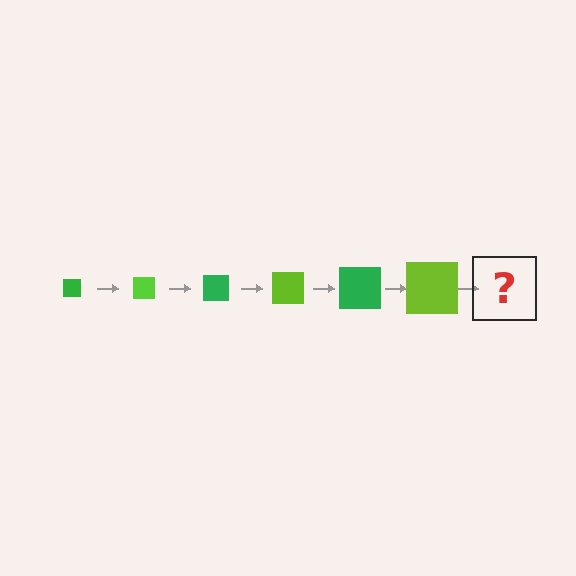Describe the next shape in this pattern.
It should be a green square, larger than the previous one.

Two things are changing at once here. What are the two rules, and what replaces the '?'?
The two rules are that the square grows larger each step and the color cycles through green and lime. The '?' should be a green square, larger than the previous one.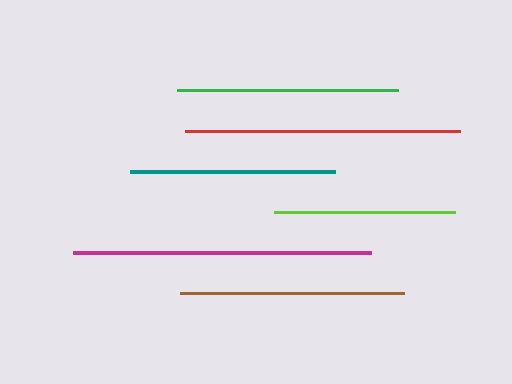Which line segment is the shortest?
The lime line is the shortest at approximately 181 pixels.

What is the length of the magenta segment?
The magenta segment is approximately 298 pixels long.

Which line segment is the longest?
The magenta line is the longest at approximately 298 pixels.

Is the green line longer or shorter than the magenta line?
The magenta line is longer than the green line.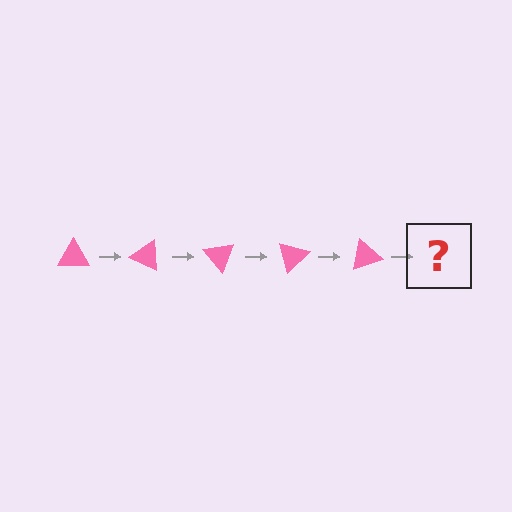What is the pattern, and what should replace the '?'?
The pattern is that the triangle rotates 25 degrees each step. The '?' should be a pink triangle rotated 125 degrees.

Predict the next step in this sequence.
The next step is a pink triangle rotated 125 degrees.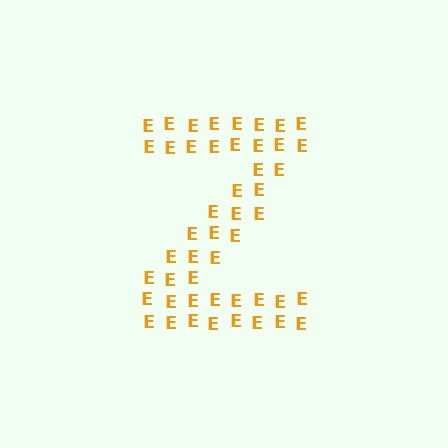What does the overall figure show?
The overall figure shows the letter Z.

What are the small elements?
The small elements are letter E's.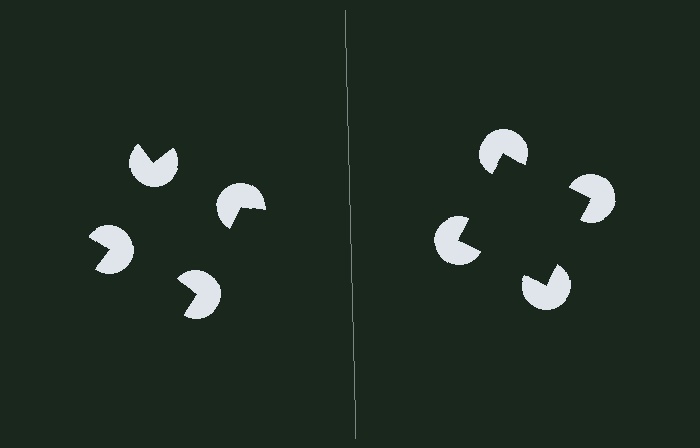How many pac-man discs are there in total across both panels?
8 — 4 on each side.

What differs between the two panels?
The pac-man discs are positioned identically on both sides; only the wedge orientations differ. On the right they align to a square; on the left they are misaligned.